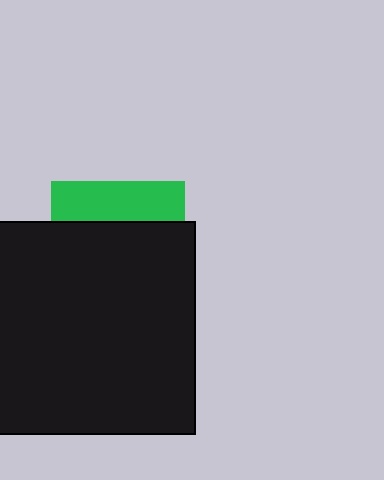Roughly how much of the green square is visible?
A small part of it is visible (roughly 30%).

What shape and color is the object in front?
The object in front is a black square.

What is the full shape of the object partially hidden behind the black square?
The partially hidden object is a green square.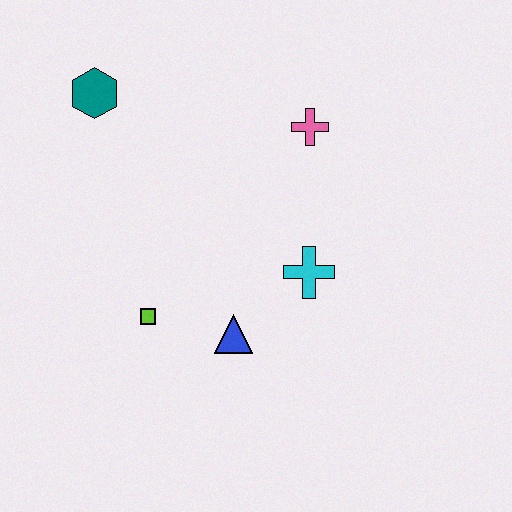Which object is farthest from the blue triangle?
The teal hexagon is farthest from the blue triangle.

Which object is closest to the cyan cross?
The blue triangle is closest to the cyan cross.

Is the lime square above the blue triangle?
Yes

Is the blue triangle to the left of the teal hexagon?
No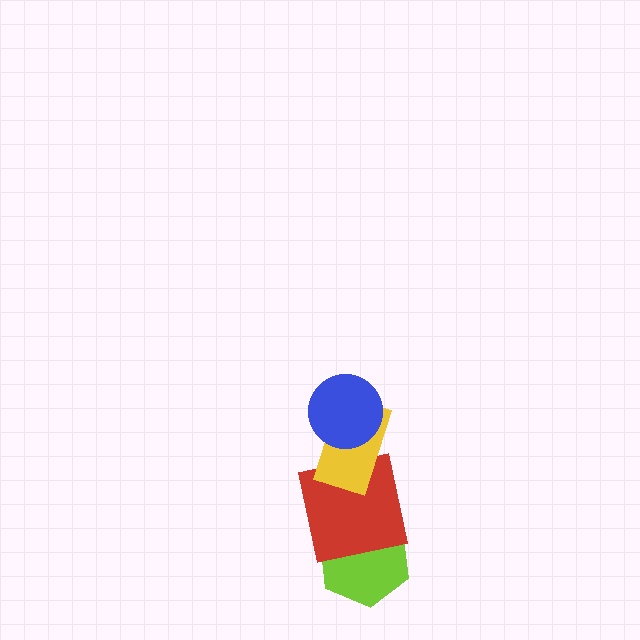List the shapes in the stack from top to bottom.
From top to bottom: the blue circle, the yellow rectangle, the red square, the lime hexagon.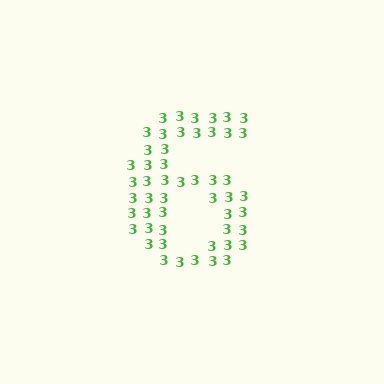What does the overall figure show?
The overall figure shows the digit 6.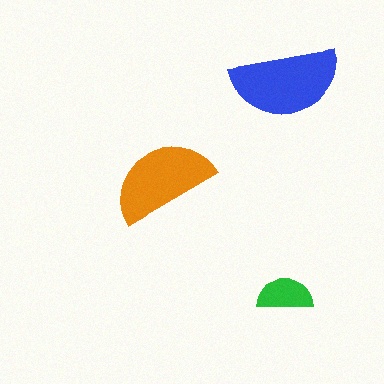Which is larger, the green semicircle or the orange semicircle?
The orange one.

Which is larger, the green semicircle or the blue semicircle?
The blue one.